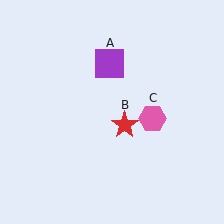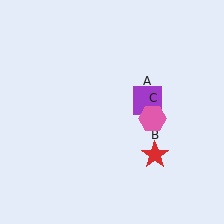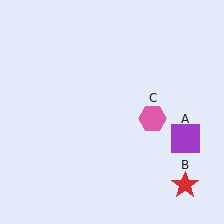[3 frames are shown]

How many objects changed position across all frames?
2 objects changed position: purple square (object A), red star (object B).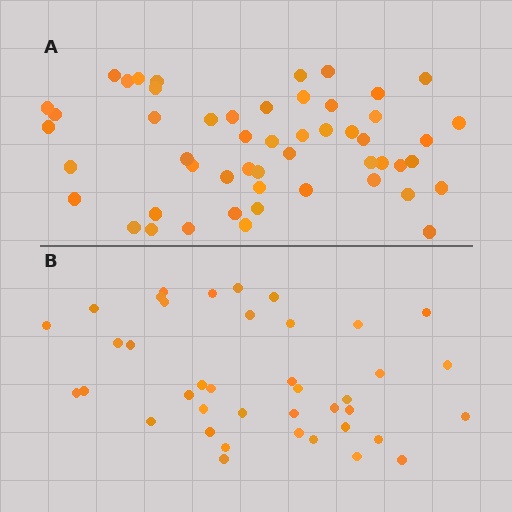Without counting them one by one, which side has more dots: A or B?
Region A (the top region) has more dots.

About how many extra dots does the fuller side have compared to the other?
Region A has roughly 12 or so more dots than region B.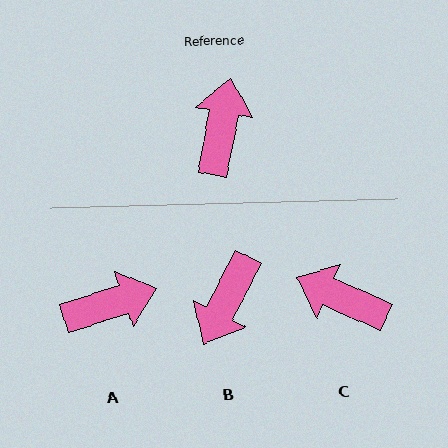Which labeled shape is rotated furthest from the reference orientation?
B, about 164 degrees away.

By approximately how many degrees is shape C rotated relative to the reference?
Approximately 77 degrees counter-clockwise.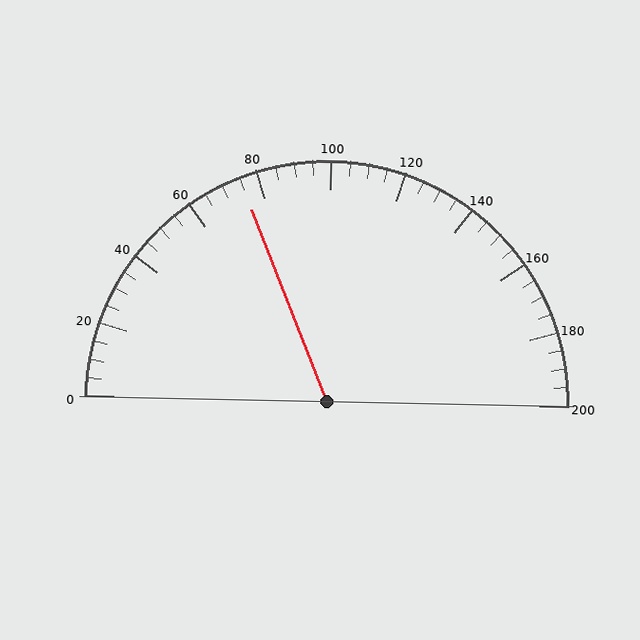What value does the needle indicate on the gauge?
The needle indicates approximately 75.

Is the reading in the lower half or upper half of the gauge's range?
The reading is in the lower half of the range (0 to 200).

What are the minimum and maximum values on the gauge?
The gauge ranges from 0 to 200.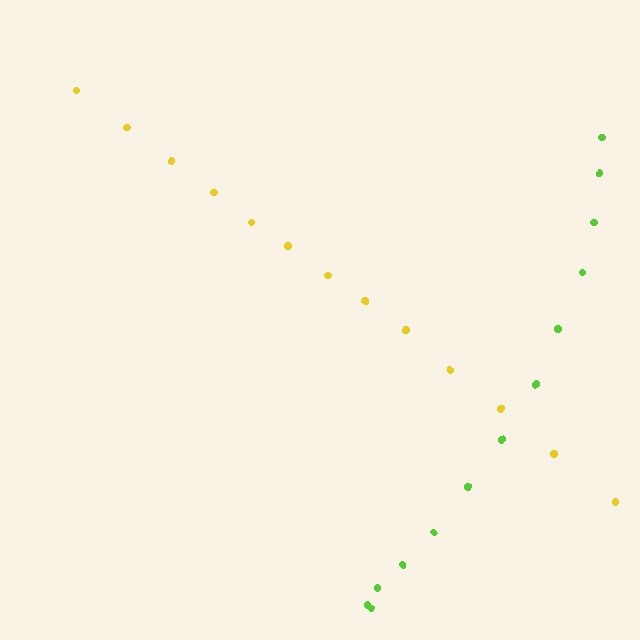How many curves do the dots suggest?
There are 2 distinct paths.